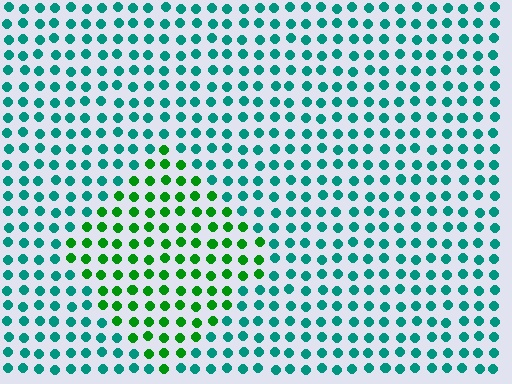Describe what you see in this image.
The image is filled with small teal elements in a uniform arrangement. A diamond-shaped region is visible where the elements are tinted to a slightly different hue, forming a subtle color boundary.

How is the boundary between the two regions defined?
The boundary is defined purely by a slight shift in hue (about 47 degrees). Spacing, size, and orientation are identical on both sides.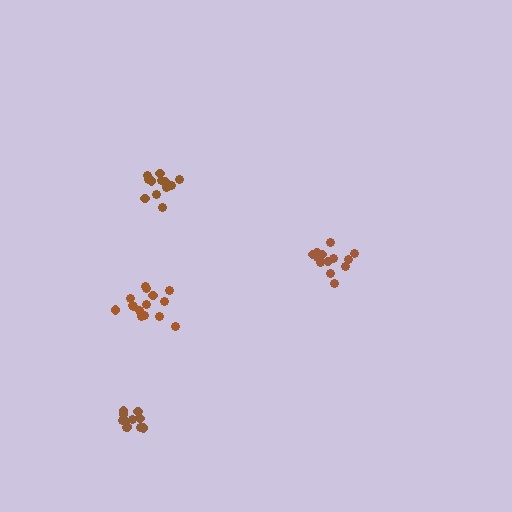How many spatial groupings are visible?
There are 4 spatial groupings.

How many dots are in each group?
Group 1: 12 dots, Group 2: 14 dots, Group 3: 16 dots, Group 4: 11 dots (53 total).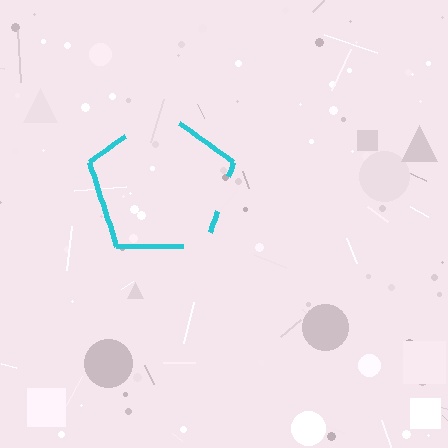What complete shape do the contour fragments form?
The contour fragments form a pentagon.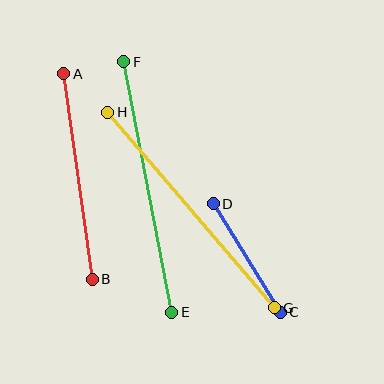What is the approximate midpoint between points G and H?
The midpoint is at approximately (191, 210) pixels.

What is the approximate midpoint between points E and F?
The midpoint is at approximately (148, 187) pixels.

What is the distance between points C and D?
The distance is approximately 128 pixels.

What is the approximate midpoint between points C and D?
The midpoint is at approximately (247, 258) pixels.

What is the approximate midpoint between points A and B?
The midpoint is at approximately (78, 177) pixels.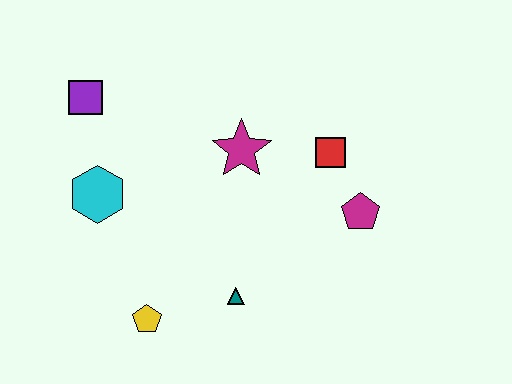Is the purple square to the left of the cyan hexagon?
Yes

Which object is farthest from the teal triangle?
The purple square is farthest from the teal triangle.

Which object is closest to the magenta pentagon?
The red square is closest to the magenta pentagon.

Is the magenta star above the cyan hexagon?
Yes